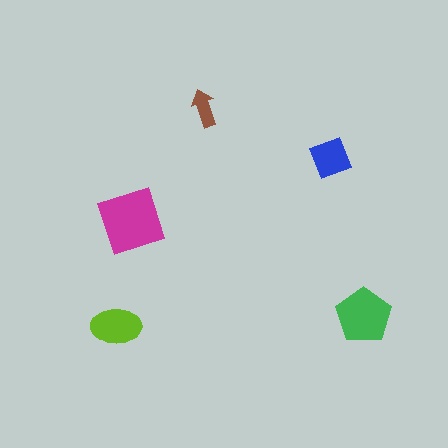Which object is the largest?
The magenta square.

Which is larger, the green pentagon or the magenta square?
The magenta square.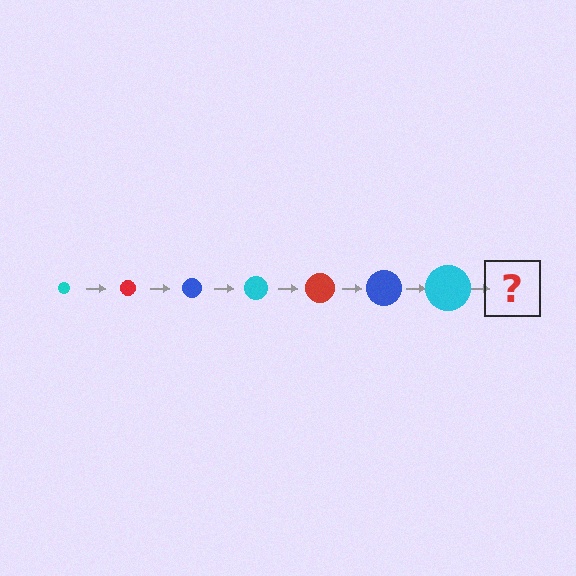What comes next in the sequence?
The next element should be a red circle, larger than the previous one.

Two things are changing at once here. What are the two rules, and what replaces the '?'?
The two rules are that the circle grows larger each step and the color cycles through cyan, red, and blue. The '?' should be a red circle, larger than the previous one.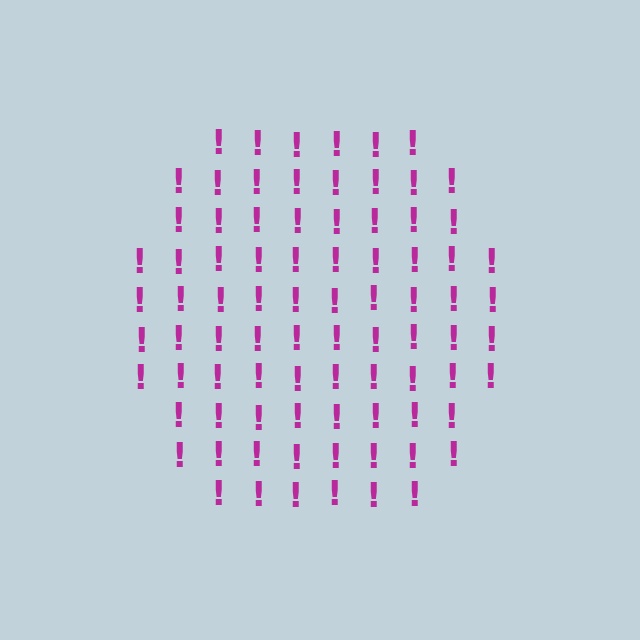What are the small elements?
The small elements are exclamation marks.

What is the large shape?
The large shape is a hexagon.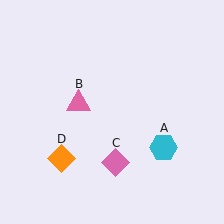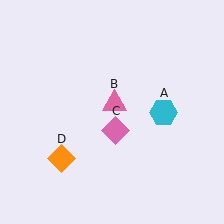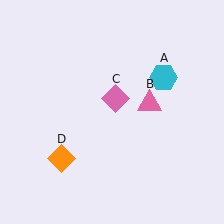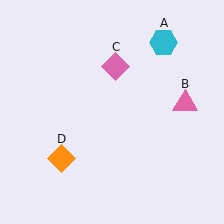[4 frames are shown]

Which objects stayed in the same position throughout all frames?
Orange diamond (object D) remained stationary.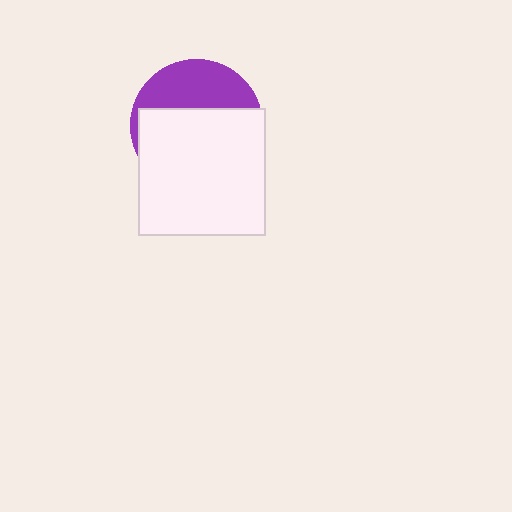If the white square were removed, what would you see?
You would see the complete purple circle.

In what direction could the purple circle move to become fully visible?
The purple circle could move up. That would shift it out from behind the white square entirely.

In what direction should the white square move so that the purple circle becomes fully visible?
The white square should move down. That is the shortest direction to clear the overlap and leave the purple circle fully visible.